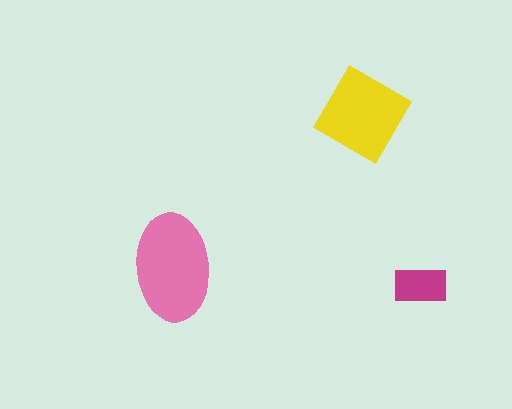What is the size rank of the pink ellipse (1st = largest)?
1st.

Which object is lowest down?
The magenta rectangle is bottommost.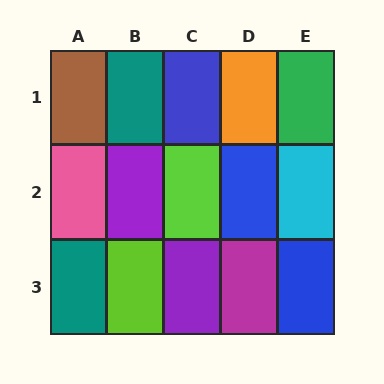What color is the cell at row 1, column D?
Orange.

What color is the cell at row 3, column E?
Blue.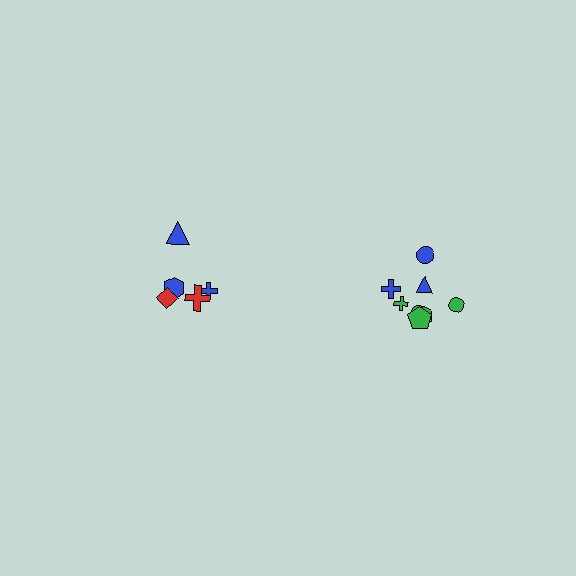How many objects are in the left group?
There are 5 objects.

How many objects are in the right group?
There are 8 objects.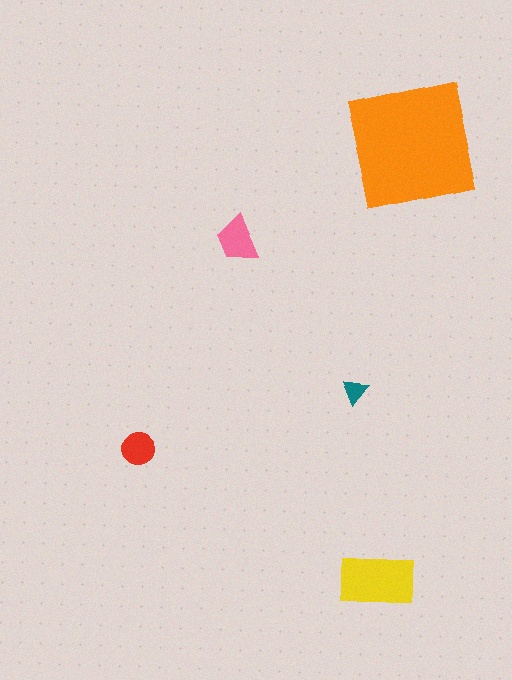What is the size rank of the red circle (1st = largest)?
4th.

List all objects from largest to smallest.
The orange square, the yellow rectangle, the pink trapezoid, the red circle, the teal triangle.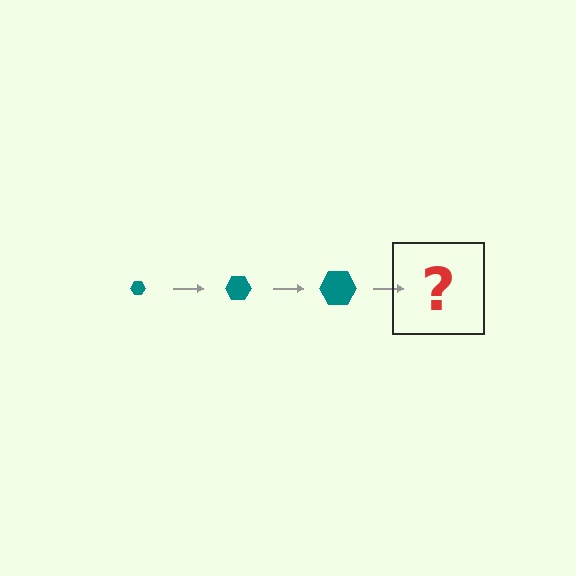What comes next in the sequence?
The next element should be a teal hexagon, larger than the previous one.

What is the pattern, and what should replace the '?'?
The pattern is that the hexagon gets progressively larger each step. The '?' should be a teal hexagon, larger than the previous one.